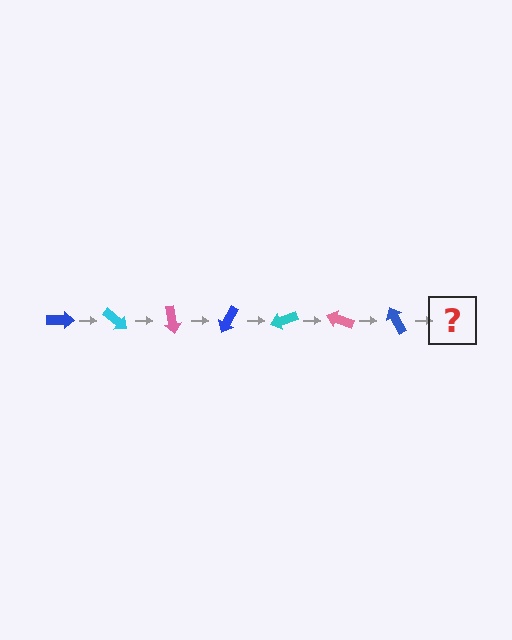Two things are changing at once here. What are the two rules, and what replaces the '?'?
The two rules are that it rotates 40 degrees each step and the color cycles through blue, cyan, and pink. The '?' should be a cyan arrow, rotated 280 degrees from the start.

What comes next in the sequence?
The next element should be a cyan arrow, rotated 280 degrees from the start.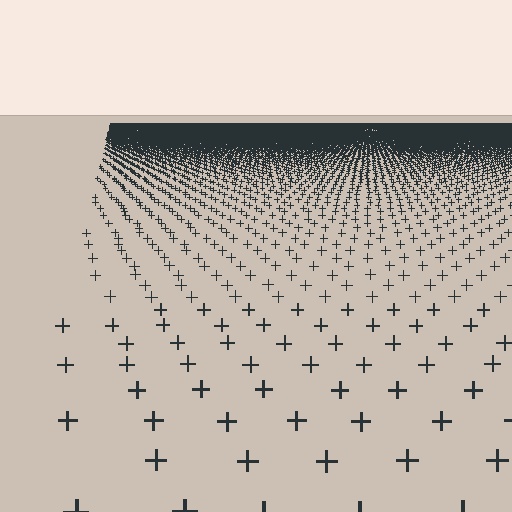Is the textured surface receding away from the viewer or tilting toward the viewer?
The surface is receding away from the viewer. Texture elements get smaller and denser toward the top.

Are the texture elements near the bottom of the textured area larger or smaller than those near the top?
Larger. Near the bottom, elements are closer to the viewer and appear at a bigger on-screen size.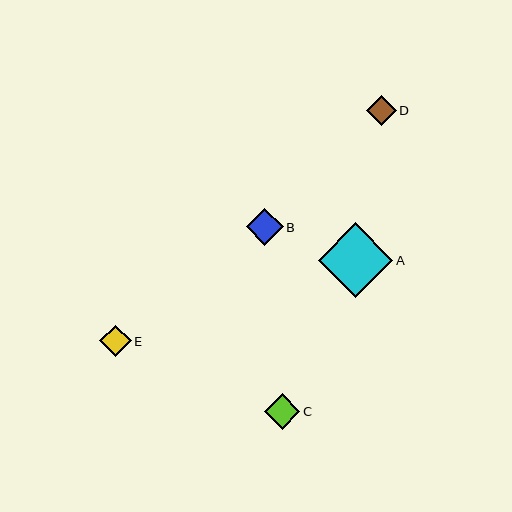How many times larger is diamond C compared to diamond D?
Diamond C is approximately 1.2 times the size of diamond D.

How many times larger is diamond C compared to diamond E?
Diamond C is approximately 1.1 times the size of diamond E.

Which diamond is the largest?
Diamond A is the largest with a size of approximately 74 pixels.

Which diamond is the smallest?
Diamond D is the smallest with a size of approximately 30 pixels.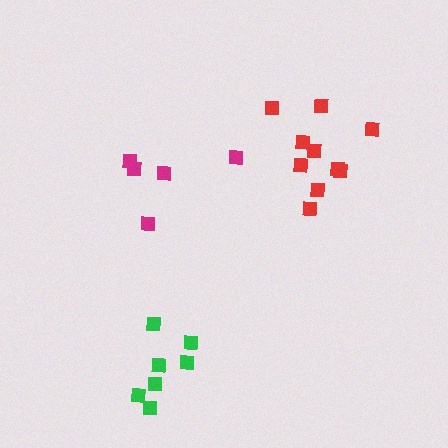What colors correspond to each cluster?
The clusters are colored: magenta, red, green.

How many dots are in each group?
Group 1: 5 dots, Group 2: 10 dots, Group 3: 7 dots (22 total).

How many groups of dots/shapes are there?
There are 3 groups.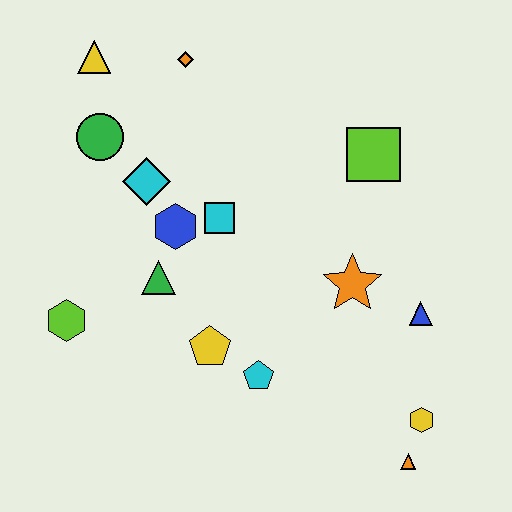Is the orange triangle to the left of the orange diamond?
No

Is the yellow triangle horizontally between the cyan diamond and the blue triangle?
No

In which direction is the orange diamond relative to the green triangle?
The orange diamond is above the green triangle.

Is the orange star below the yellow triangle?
Yes